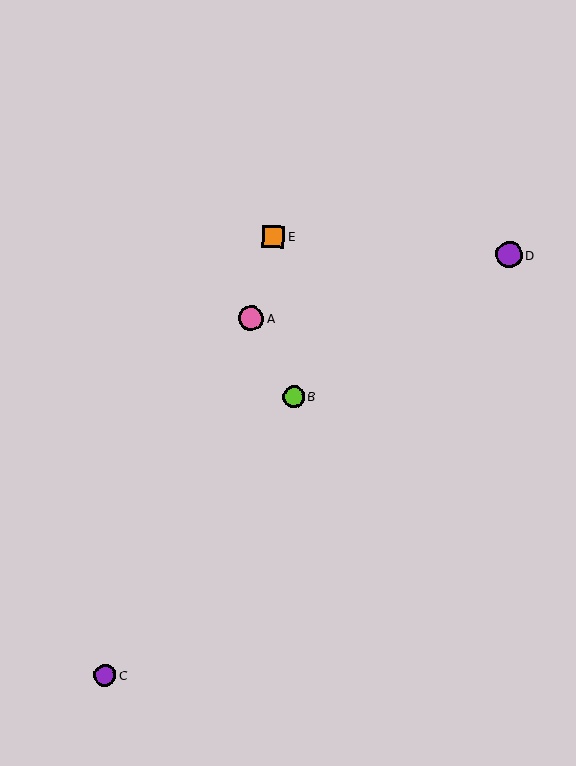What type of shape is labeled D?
Shape D is a purple circle.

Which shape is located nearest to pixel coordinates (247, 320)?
The pink circle (labeled A) at (251, 318) is nearest to that location.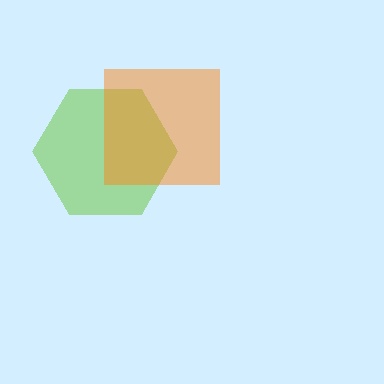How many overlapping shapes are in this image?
There are 2 overlapping shapes in the image.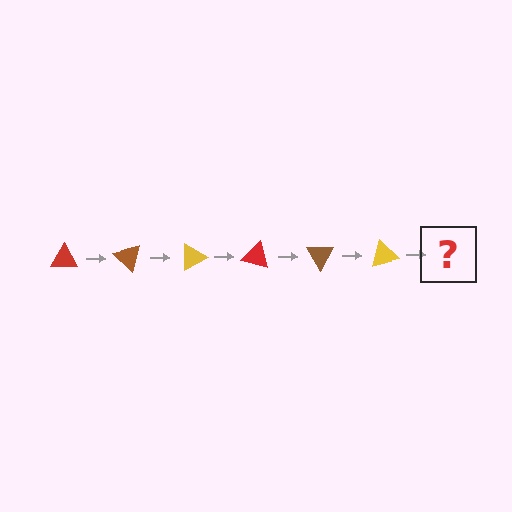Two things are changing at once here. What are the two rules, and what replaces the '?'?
The two rules are that it rotates 45 degrees each step and the color cycles through red, brown, and yellow. The '?' should be a red triangle, rotated 270 degrees from the start.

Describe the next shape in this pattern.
It should be a red triangle, rotated 270 degrees from the start.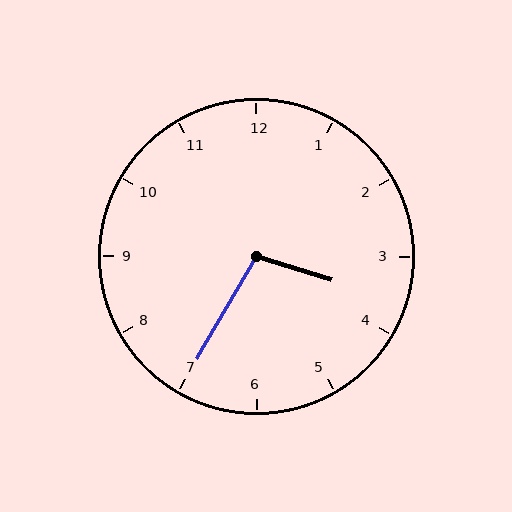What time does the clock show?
3:35.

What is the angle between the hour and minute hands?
Approximately 102 degrees.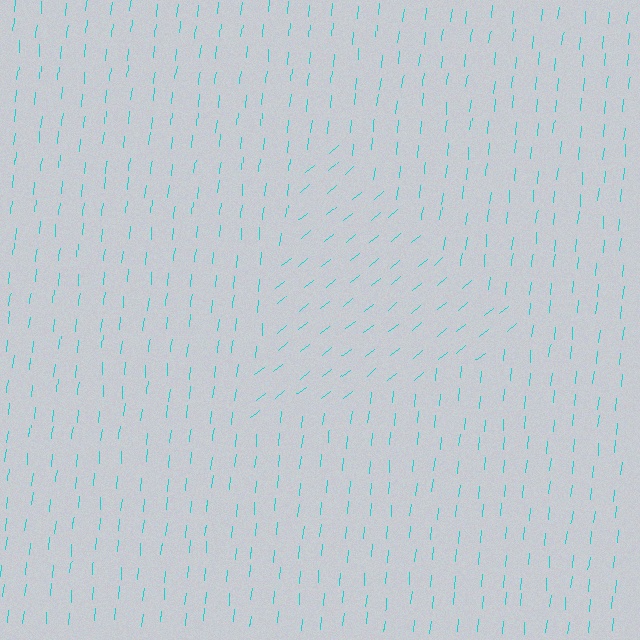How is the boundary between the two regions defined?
The boundary is defined purely by a change in line orientation (approximately 45 degrees difference). All lines are the same color and thickness.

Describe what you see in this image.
The image is filled with small cyan line segments. A triangle region in the image has lines oriented differently from the surrounding lines, creating a visible texture boundary.